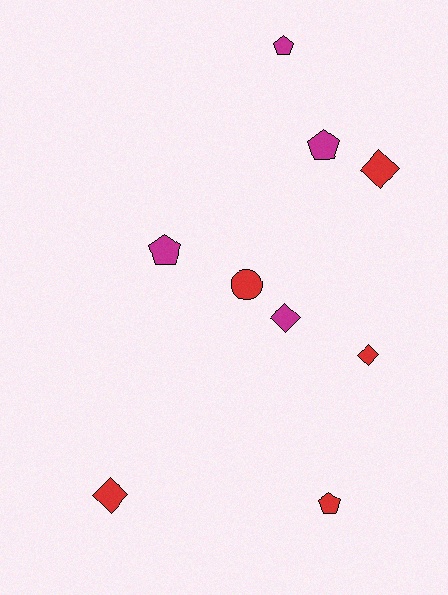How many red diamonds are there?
There are 3 red diamonds.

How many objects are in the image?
There are 9 objects.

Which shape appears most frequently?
Pentagon, with 4 objects.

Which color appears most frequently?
Red, with 5 objects.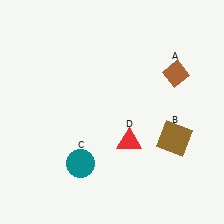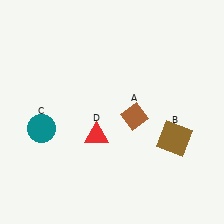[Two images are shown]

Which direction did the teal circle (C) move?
The teal circle (C) moved left.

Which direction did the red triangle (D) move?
The red triangle (D) moved left.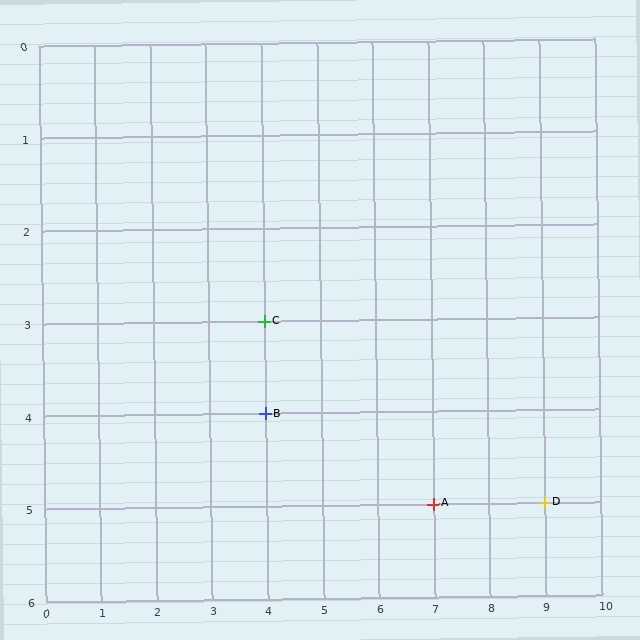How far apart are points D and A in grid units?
Points D and A are 2 columns apart.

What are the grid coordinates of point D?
Point D is at grid coordinates (9, 5).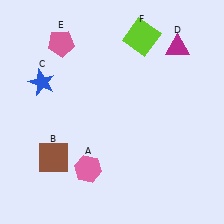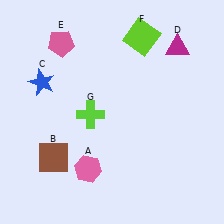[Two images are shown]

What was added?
A lime cross (G) was added in Image 2.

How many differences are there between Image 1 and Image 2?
There is 1 difference between the two images.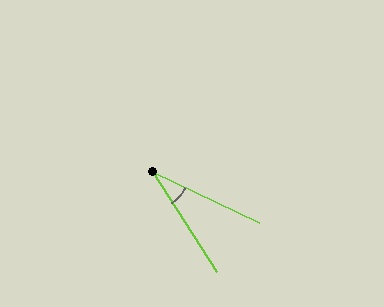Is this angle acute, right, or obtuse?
It is acute.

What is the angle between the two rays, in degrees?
Approximately 32 degrees.